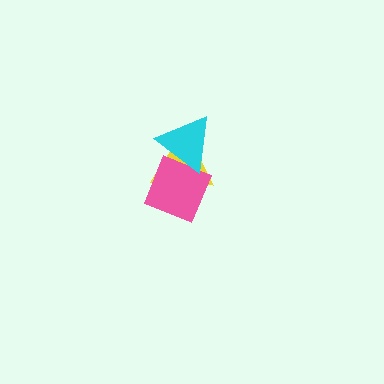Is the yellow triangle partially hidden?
Yes, it is partially covered by another shape.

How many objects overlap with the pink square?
2 objects overlap with the pink square.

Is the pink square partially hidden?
Yes, it is partially covered by another shape.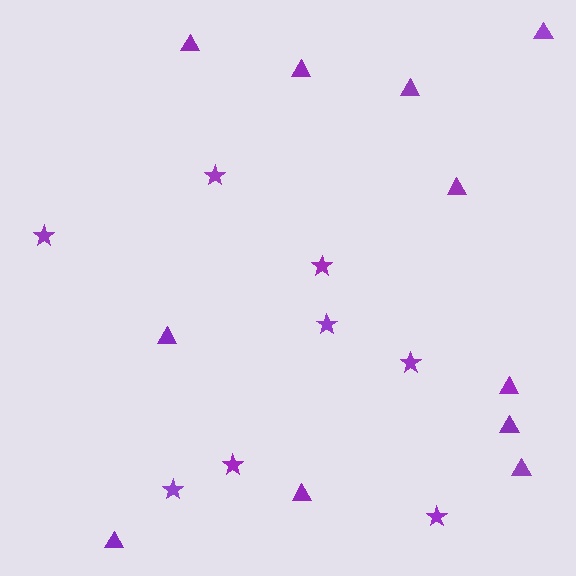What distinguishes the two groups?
There are 2 groups: one group of stars (8) and one group of triangles (11).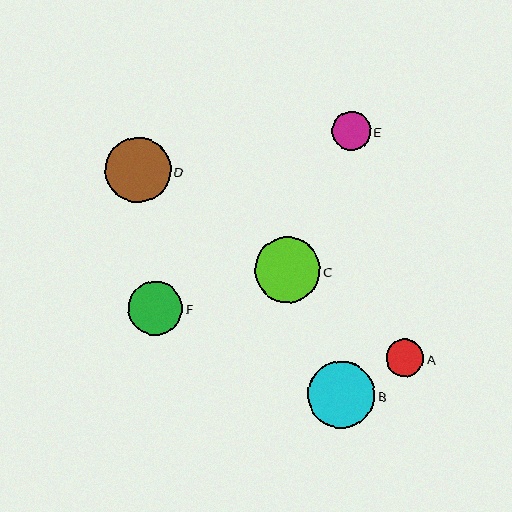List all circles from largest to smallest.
From largest to smallest: B, C, D, F, E, A.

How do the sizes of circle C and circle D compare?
Circle C and circle D are approximately the same size.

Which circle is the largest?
Circle B is the largest with a size of approximately 67 pixels.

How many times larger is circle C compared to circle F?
Circle C is approximately 1.2 times the size of circle F.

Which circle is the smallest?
Circle A is the smallest with a size of approximately 38 pixels.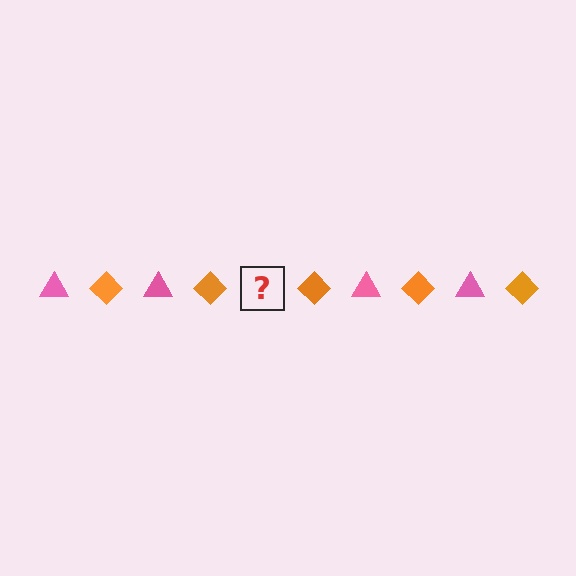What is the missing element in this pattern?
The missing element is a pink triangle.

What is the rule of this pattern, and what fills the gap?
The rule is that the pattern alternates between pink triangle and orange diamond. The gap should be filled with a pink triangle.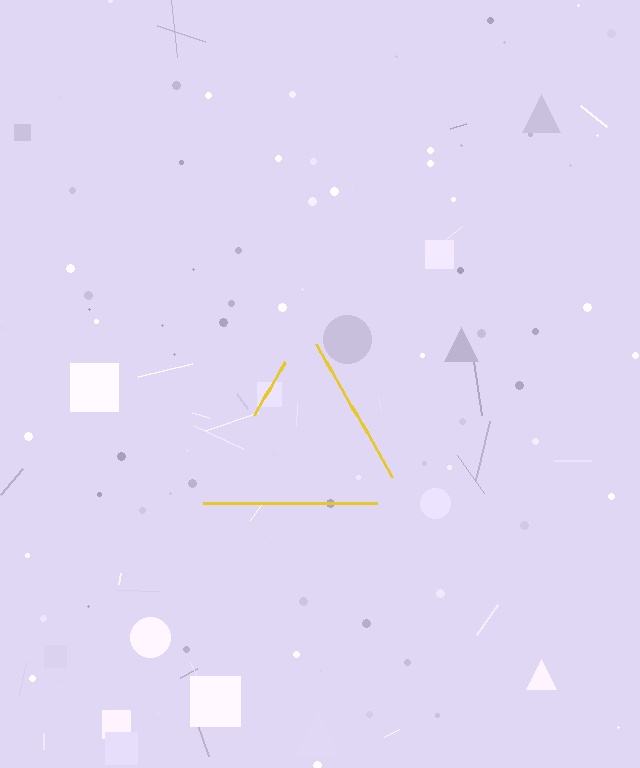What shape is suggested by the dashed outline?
The dashed outline suggests a triangle.